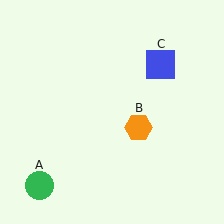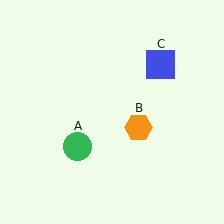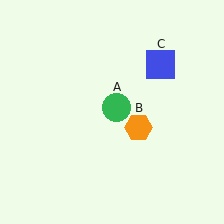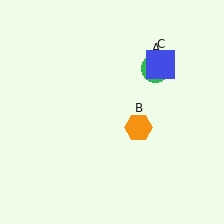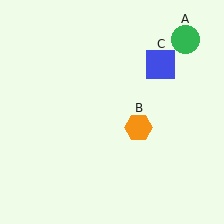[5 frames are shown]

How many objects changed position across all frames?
1 object changed position: green circle (object A).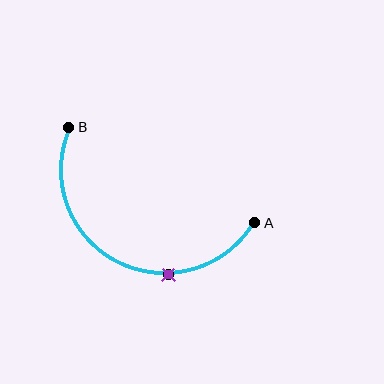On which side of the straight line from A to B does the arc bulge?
The arc bulges below the straight line connecting A and B.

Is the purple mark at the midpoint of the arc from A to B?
No. The purple mark lies on the arc but is closer to endpoint A. The arc midpoint would be at the point on the curve equidistant along the arc from both A and B.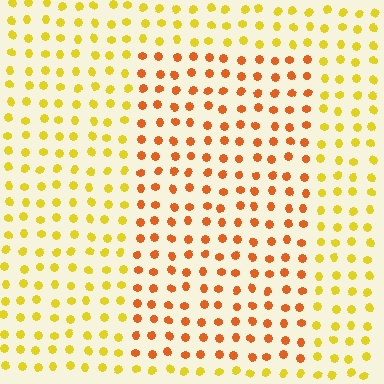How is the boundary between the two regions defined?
The boundary is defined purely by a slight shift in hue (about 36 degrees). Spacing, size, and orientation are identical on both sides.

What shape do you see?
I see a rectangle.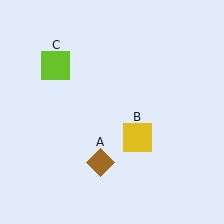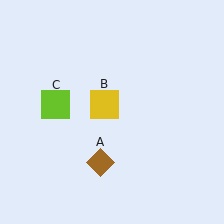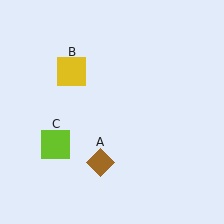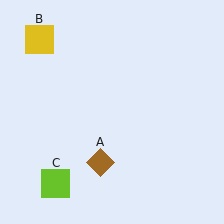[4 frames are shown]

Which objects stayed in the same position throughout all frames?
Brown diamond (object A) remained stationary.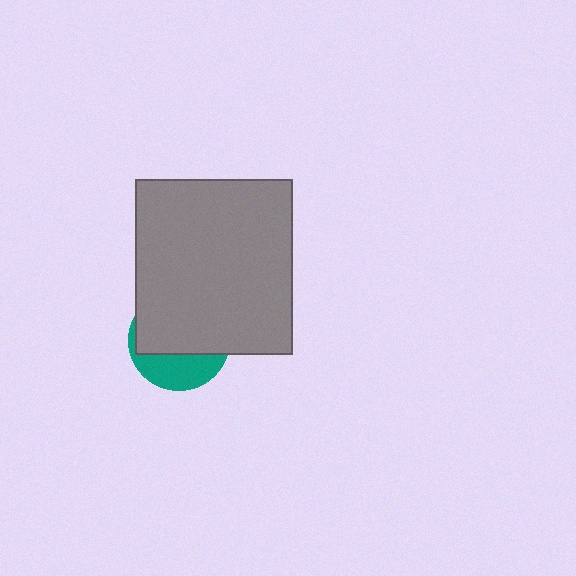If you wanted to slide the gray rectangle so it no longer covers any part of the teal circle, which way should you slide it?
Slide it up — that is the most direct way to separate the two shapes.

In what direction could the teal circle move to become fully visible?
The teal circle could move down. That would shift it out from behind the gray rectangle entirely.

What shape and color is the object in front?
The object in front is a gray rectangle.